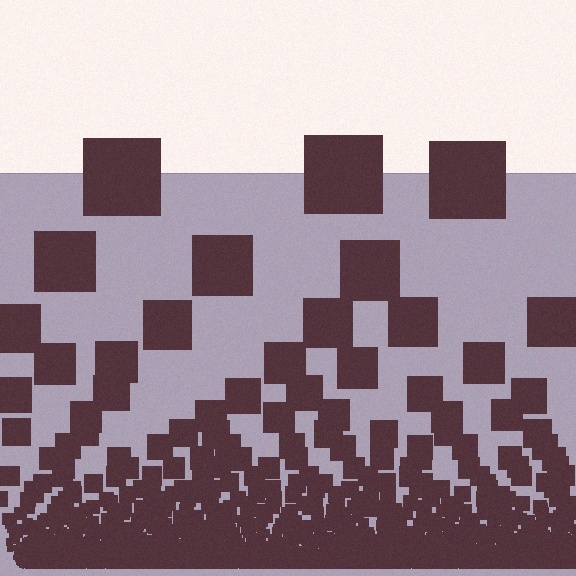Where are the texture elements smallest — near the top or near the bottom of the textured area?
Near the bottom.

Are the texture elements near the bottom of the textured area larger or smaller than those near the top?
Smaller. The gradient is inverted — elements near the bottom are smaller and denser.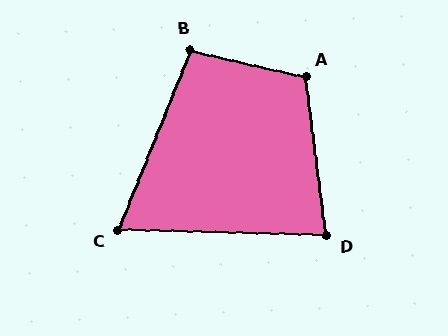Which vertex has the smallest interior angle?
C, at approximately 70 degrees.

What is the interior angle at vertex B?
Approximately 99 degrees (obtuse).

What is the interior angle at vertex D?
Approximately 81 degrees (acute).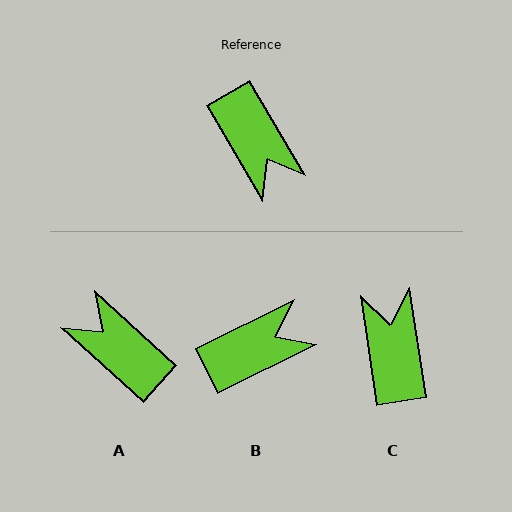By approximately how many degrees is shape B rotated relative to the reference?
Approximately 86 degrees counter-clockwise.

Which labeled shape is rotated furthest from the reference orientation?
A, about 163 degrees away.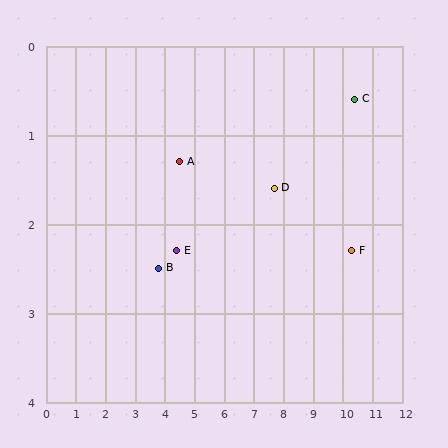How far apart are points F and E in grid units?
Points F and E are about 5.9 grid units apart.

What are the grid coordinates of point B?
Point B is at approximately (3.8, 2.5).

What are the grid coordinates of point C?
Point C is at approximately (10.4, 0.6).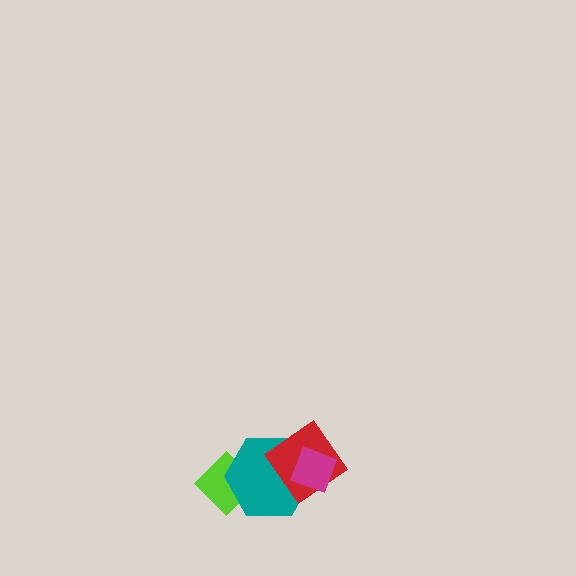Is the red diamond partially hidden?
Yes, it is partially covered by another shape.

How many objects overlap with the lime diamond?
1 object overlaps with the lime diamond.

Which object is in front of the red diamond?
The magenta diamond is in front of the red diamond.